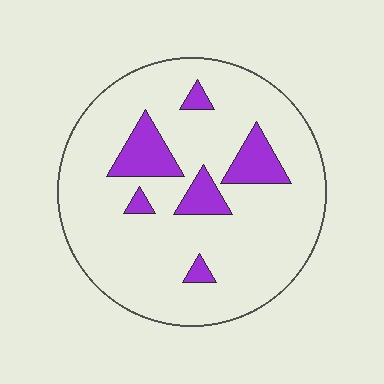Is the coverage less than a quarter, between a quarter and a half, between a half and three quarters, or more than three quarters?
Less than a quarter.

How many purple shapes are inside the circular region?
6.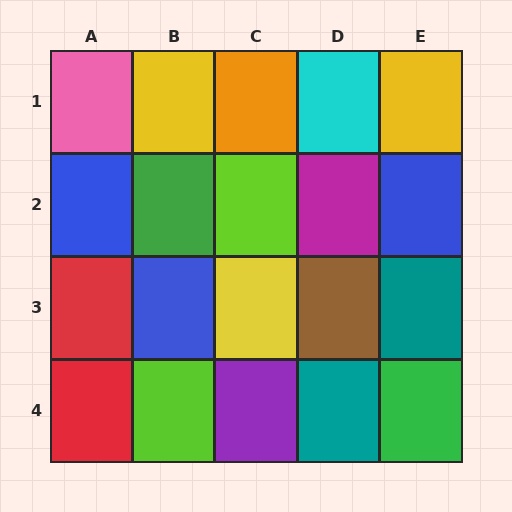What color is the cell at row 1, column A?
Pink.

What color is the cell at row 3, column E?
Teal.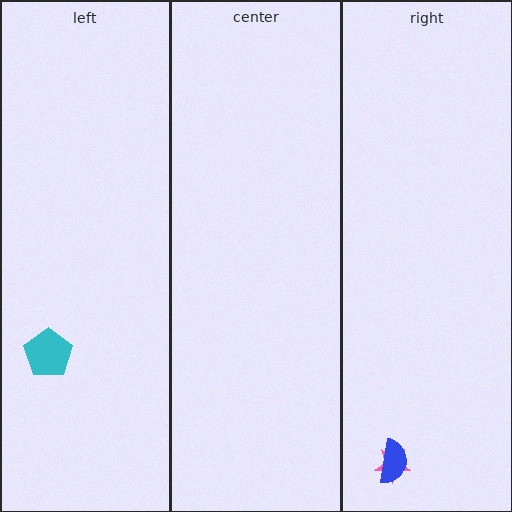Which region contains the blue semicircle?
The right region.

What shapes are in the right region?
The pink star, the blue semicircle.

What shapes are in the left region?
The cyan pentagon.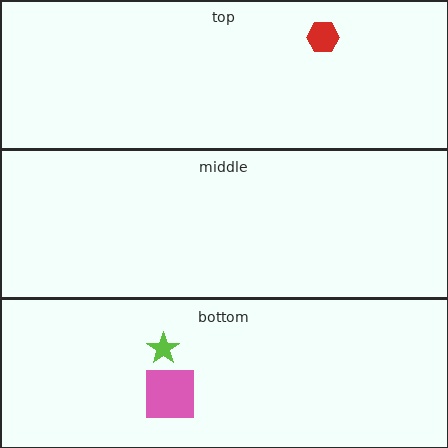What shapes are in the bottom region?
The lime star, the pink square.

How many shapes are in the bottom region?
2.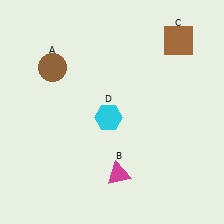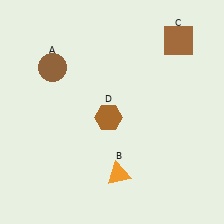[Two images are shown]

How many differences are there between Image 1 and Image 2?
There are 2 differences between the two images.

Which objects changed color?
B changed from magenta to orange. D changed from cyan to brown.